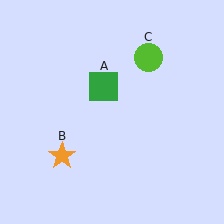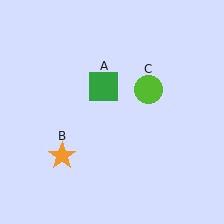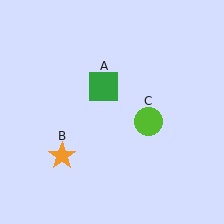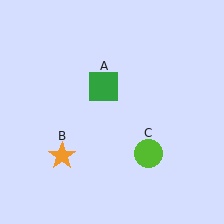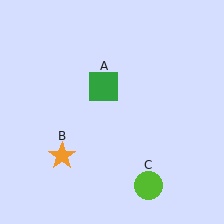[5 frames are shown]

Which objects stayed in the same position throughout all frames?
Green square (object A) and orange star (object B) remained stationary.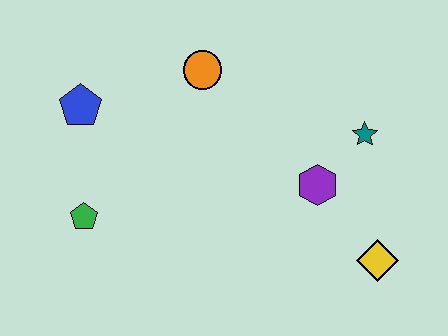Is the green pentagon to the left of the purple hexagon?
Yes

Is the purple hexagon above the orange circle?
No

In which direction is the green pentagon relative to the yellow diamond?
The green pentagon is to the left of the yellow diamond.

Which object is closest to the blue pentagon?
The green pentagon is closest to the blue pentagon.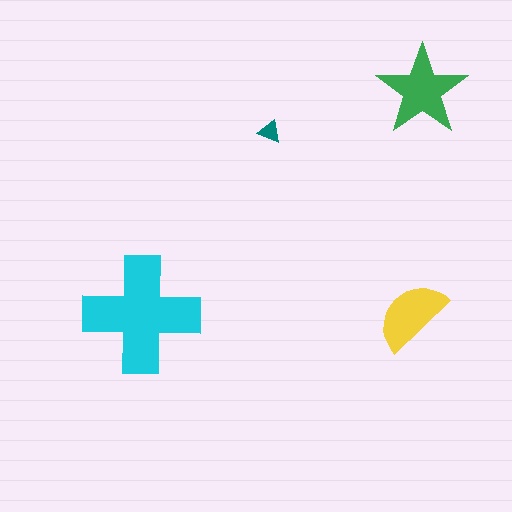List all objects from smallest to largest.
The teal triangle, the yellow semicircle, the green star, the cyan cross.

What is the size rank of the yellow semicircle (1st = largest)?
3rd.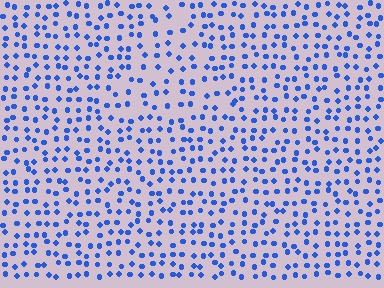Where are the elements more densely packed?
The elements are more densely packed outside the triangle boundary.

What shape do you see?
I see a triangle.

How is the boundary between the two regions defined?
The boundary is defined by a change in element density (approximately 1.4x ratio). All elements are the same color, size, and shape.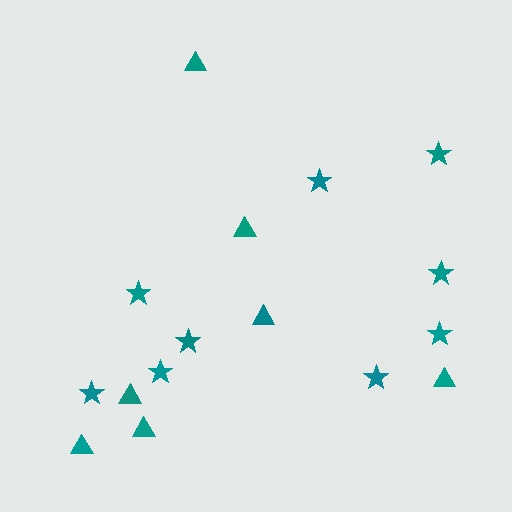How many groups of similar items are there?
There are 2 groups: one group of stars (9) and one group of triangles (7).